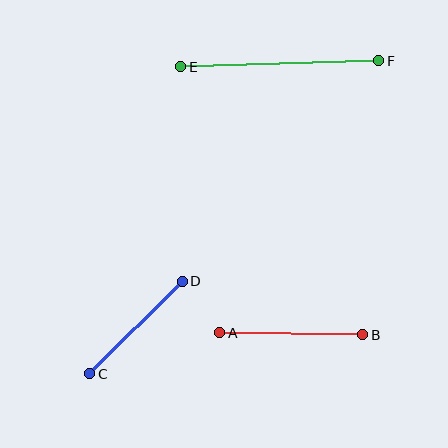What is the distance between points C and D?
The distance is approximately 131 pixels.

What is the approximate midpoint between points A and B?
The midpoint is at approximately (291, 334) pixels.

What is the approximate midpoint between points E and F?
The midpoint is at approximately (280, 64) pixels.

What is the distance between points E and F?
The distance is approximately 198 pixels.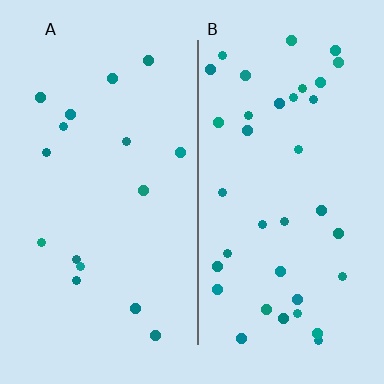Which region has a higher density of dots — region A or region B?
B (the right).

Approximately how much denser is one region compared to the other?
Approximately 2.3× — region B over region A.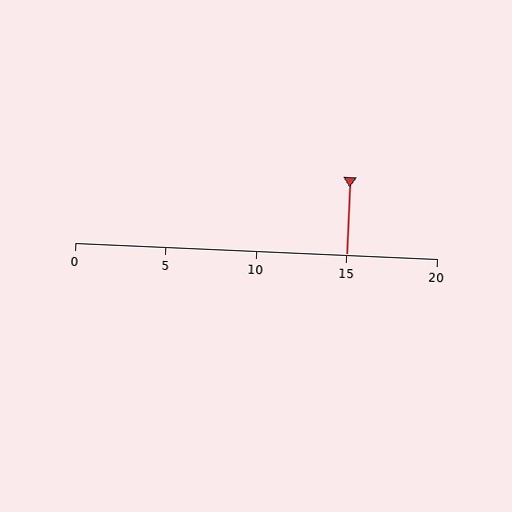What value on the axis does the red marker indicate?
The marker indicates approximately 15.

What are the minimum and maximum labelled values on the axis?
The axis runs from 0 to 20.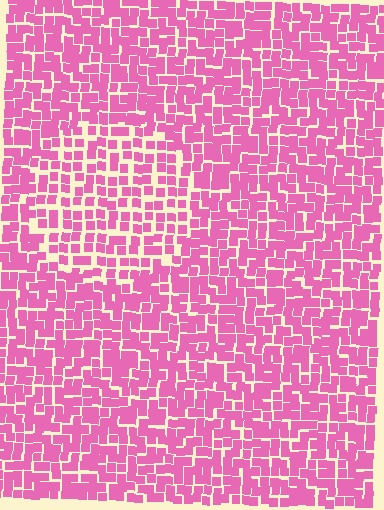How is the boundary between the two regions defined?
The boundary is defined by a change in element density (approximately 1.5x ratio). All elements are the same color, size, and shape.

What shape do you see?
I see a circle.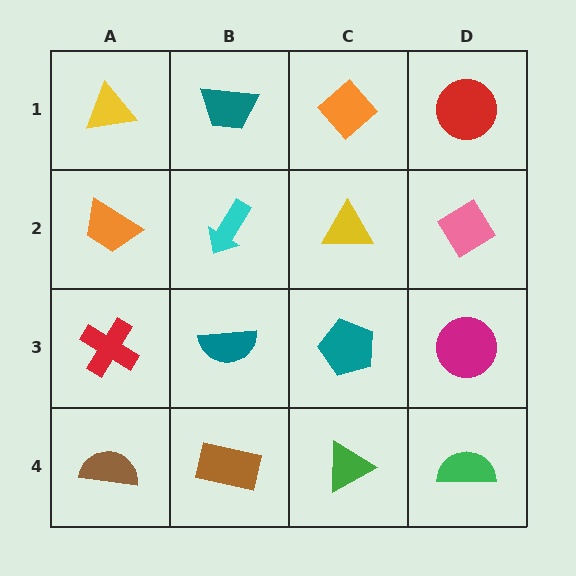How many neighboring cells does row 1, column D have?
2.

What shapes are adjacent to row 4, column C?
A teal pentagon (row 3, column C), a brown rectangle (row 4, column B), a green semicircle (row 4, column D).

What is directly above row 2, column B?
A teal trapezoid.